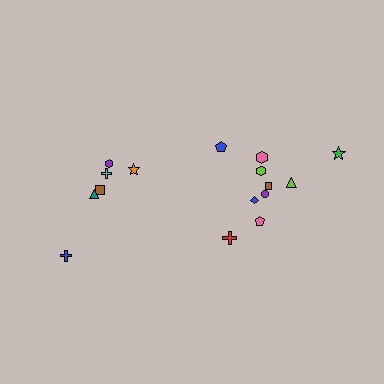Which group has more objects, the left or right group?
The right group.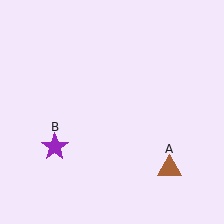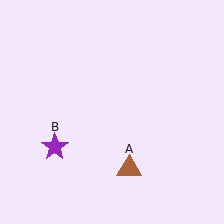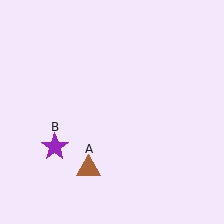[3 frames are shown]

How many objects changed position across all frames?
1 object changed position: brown triangle (object A).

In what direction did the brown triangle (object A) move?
The brown triangle (object A) moved left.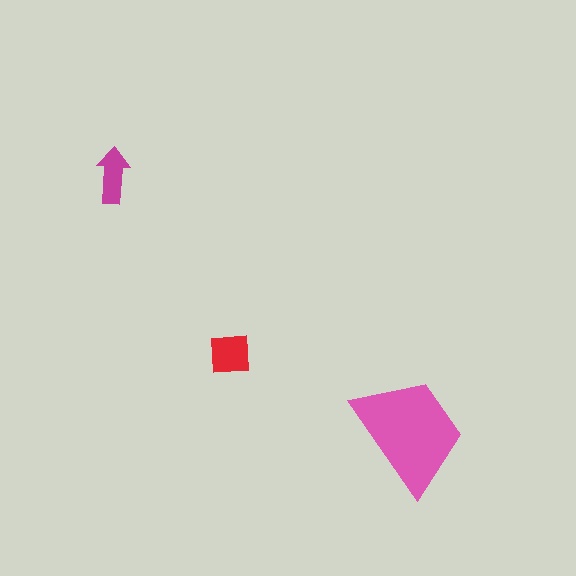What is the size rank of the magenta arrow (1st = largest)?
3rd.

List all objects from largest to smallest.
The pink trapezoid, the red square, the magenta arrow.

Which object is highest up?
The magenta arrow is topmost.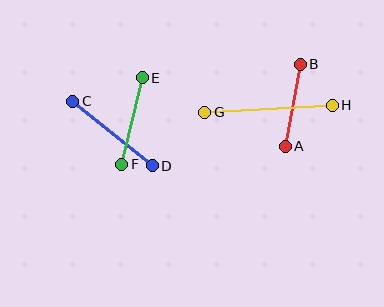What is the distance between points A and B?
The distance is approximately 83 pixels.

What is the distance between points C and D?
The distance is approximately 102 pixels.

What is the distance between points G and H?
The distance is approximately 127 pixels.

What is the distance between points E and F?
The distance is approximately 89 pixels.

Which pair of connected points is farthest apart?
Points G and H are farthest apart.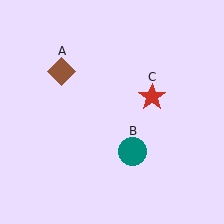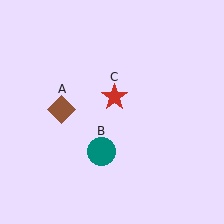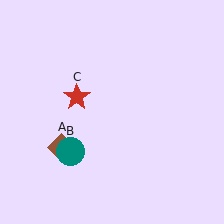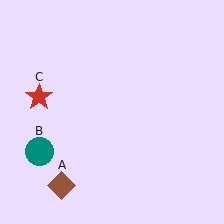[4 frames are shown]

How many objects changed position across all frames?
3 objects changed position: brown diamond (object A), teal circle (object B), red star (object C).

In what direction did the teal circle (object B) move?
The teal circle (object B) moved left.